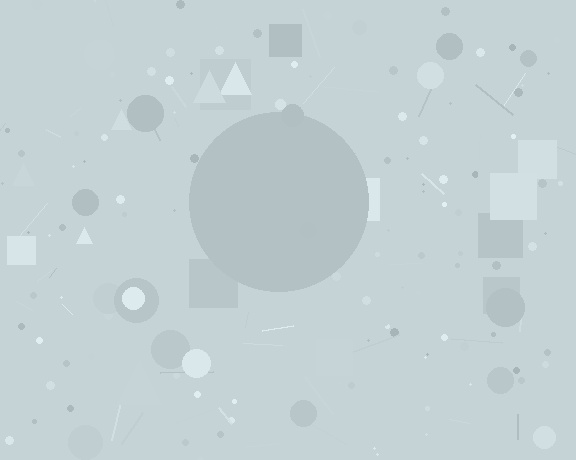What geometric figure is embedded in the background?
A circle is embedded in the background.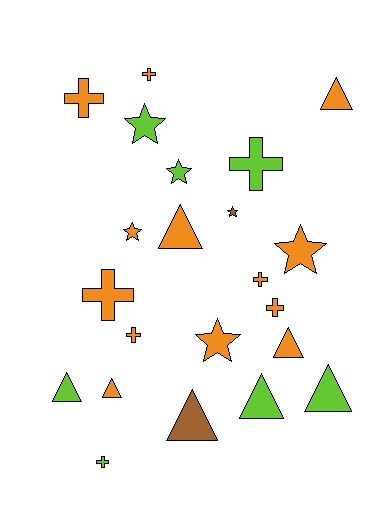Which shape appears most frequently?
Triangle, with 8 objects.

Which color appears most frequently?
Orange, with 13 objects.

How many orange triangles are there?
There are 4 orange triangles.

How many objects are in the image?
There are 22 objects.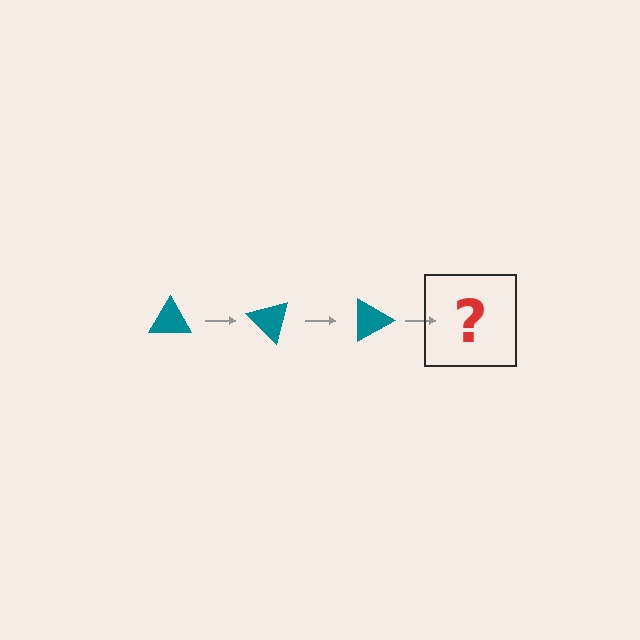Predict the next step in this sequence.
The next step is a teal triangle rotated 135 degrees.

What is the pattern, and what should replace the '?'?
The pattern is that the triangle rotates 45 degrees each step. The '?' should be a teal triangle rotated 135 degrees.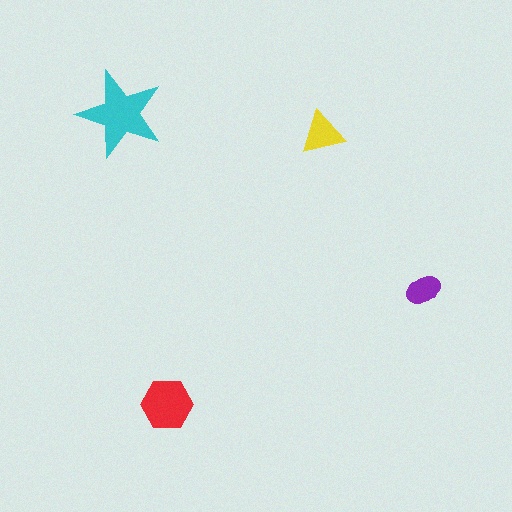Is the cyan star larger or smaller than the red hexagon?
Larger.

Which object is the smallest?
The purple ellipse.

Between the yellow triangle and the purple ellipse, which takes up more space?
The yellow triangle.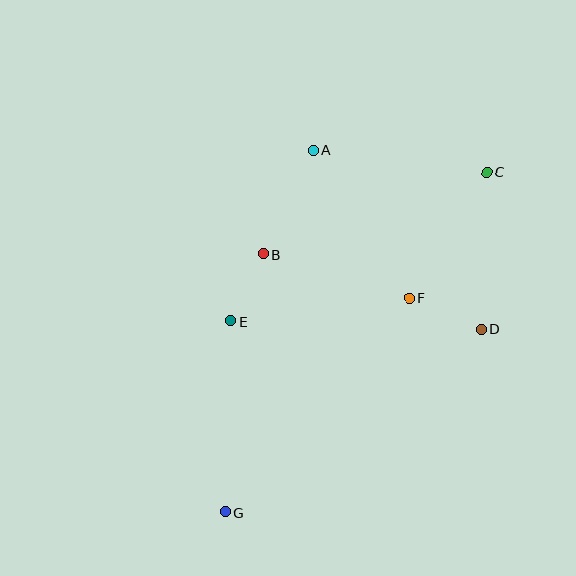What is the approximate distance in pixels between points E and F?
The distance between E and F is approximately 180 pixels.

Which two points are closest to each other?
Points B and E are closest to each other.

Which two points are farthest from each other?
Points C and G are farthest from each other.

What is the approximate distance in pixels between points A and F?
The distance between A and F is approximately 176 pixels.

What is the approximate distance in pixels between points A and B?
The distance between A and B is approximately 116 pixels.